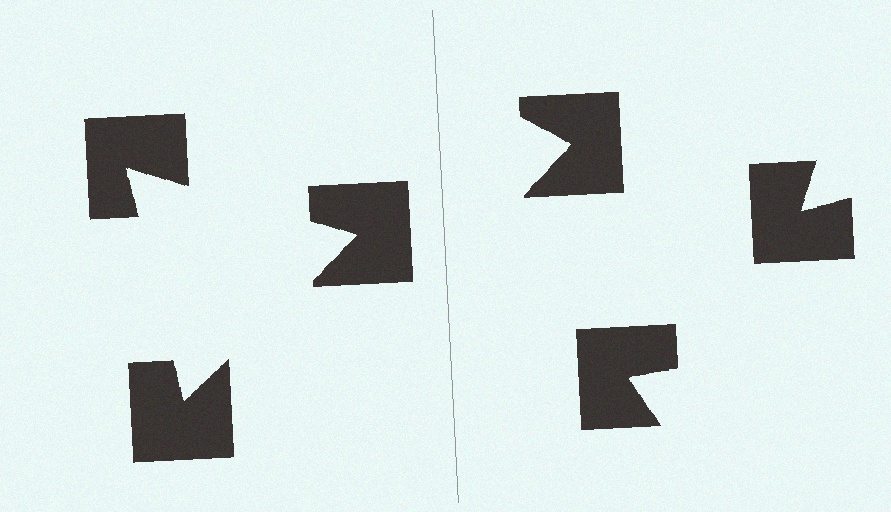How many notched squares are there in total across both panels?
6 — 3 on each side.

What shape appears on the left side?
An illusory triangle.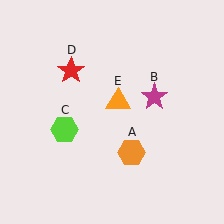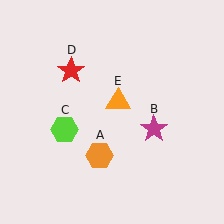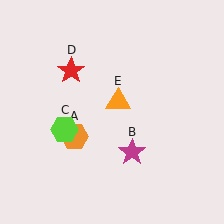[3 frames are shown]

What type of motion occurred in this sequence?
The orange hexagon (object A), magenta star (object B) rotated clockwise around the center of the scene.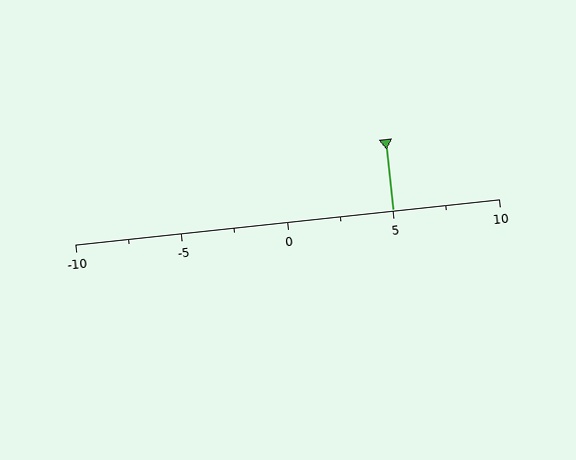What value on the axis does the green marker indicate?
The marker indicates approximately 5.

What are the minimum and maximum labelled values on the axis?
The axis runs from -10 to 10.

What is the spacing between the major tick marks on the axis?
The major ticks are spaced 5 apart.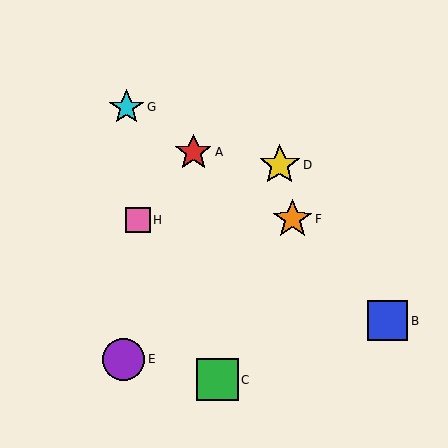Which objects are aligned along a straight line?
Objects A, F, G are aligned along a straight line.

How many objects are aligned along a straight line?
3 objects (A, F, G) are aligned along a straight line.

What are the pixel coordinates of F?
Object F is at (292, 219).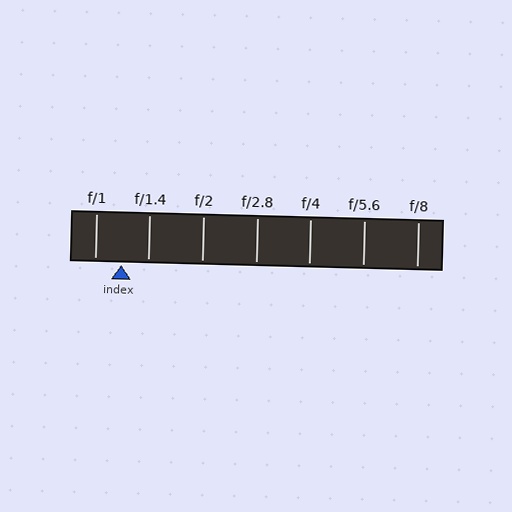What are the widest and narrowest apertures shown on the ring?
The widest aperture shown is f/1 and the narrowest is f/8.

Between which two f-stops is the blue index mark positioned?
The index mark is between f/1 and f/1.4.